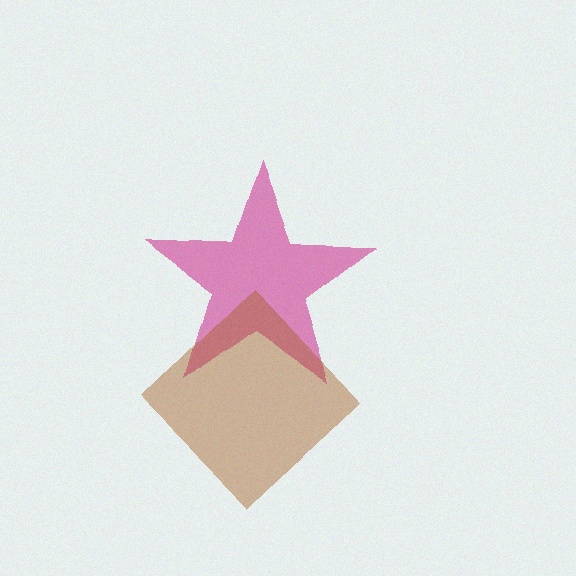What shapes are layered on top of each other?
The layered shapes are: a magenta star, a brown diamond.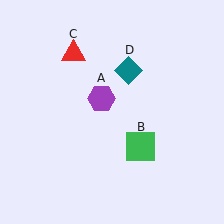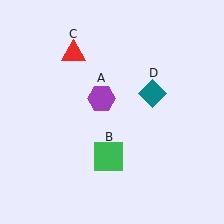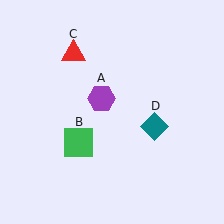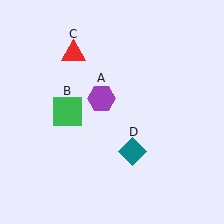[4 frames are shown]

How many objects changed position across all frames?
2 objects changed position: green square (object B), teal diamond (object D).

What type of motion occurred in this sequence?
The green square (object B), teal diamond (object D) rotated clockwise around the center of the scene.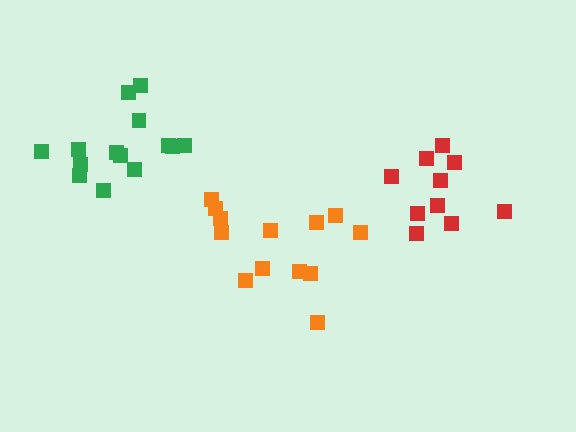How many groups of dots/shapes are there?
There are 3 groups.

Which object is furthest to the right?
The red cluster is rightmost.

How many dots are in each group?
Group 1: 14 dots, Group 2: 13 dots, Group 3: 10 dots (37 total).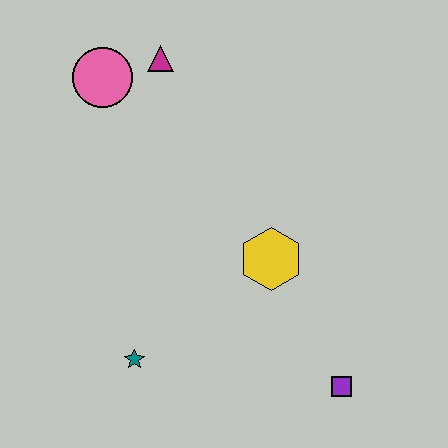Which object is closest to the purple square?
The yellow hexagon is closest to the purple square.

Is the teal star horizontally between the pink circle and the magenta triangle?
Yes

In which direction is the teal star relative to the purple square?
The teal star is to the left of the purple square.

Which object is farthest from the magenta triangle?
The purple square is farthest from the magenta triangle.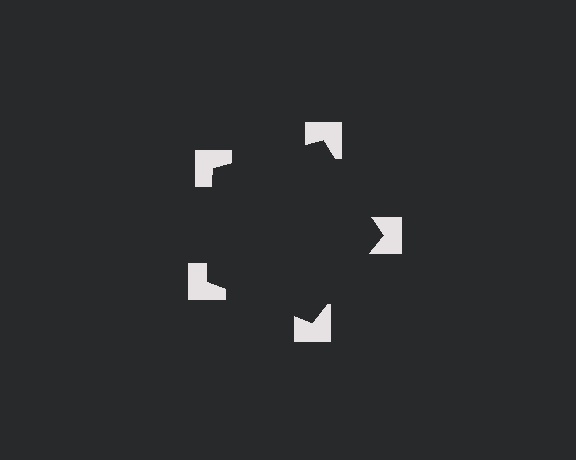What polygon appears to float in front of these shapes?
An illusory pentagon — its edges are inferred from the aligned wedge cuts in the notched squares, not physically drawn.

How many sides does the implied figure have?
5 sides.